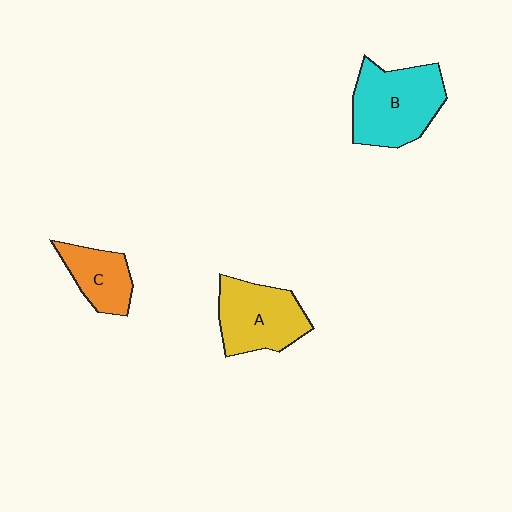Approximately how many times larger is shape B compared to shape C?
Approximately 1.8 times.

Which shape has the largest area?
Shape B (cyan).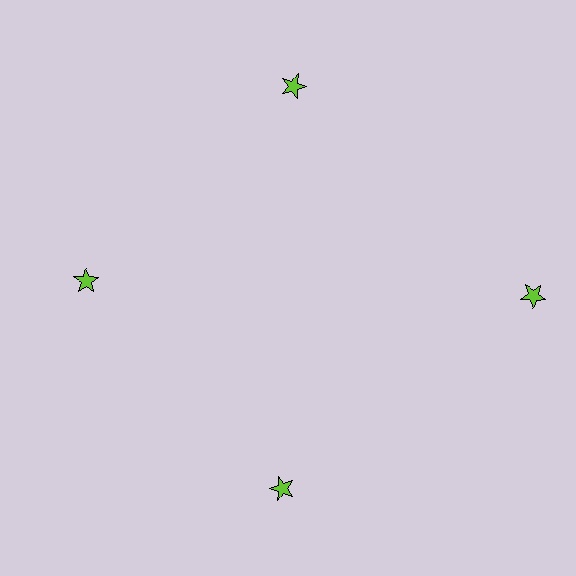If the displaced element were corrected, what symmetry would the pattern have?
It would have 4-fold rotational symmetry — the pattern would map onto itself every 90 degrees.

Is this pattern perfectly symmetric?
No. The 4 lime stars are arranged in a ring, but one element near the 3 o'clock position is pushed outward from the center, breaking the 4-fold rotational symmetry.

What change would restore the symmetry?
The symmetry would be restored by moving it inward, back onto the ring so that all 4 stars sit at equal angles and equal distance from the center.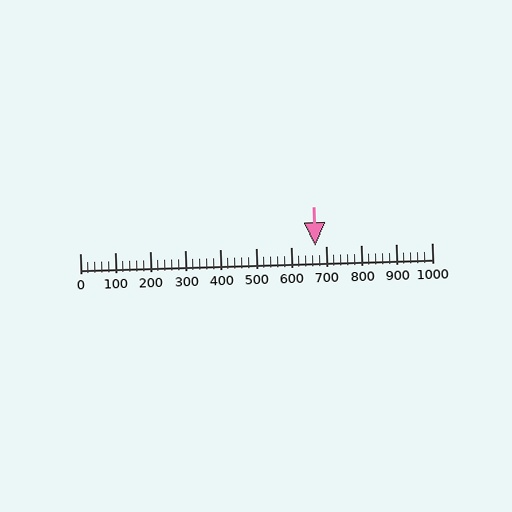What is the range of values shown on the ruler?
The ruler shows values from 0 to 1000.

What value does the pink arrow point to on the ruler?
The pink arrow points to approximately 670.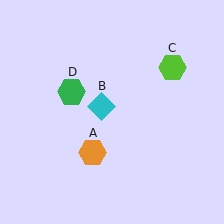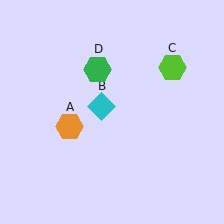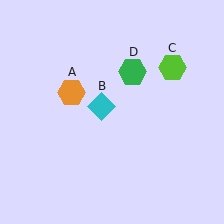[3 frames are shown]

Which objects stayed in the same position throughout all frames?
Cyan diamond (object B) and lime hexagon (object C) remained stationary.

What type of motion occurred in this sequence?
The orange hexagon (object A), green hexagon (object D) rotated clockwise around the center of the scene.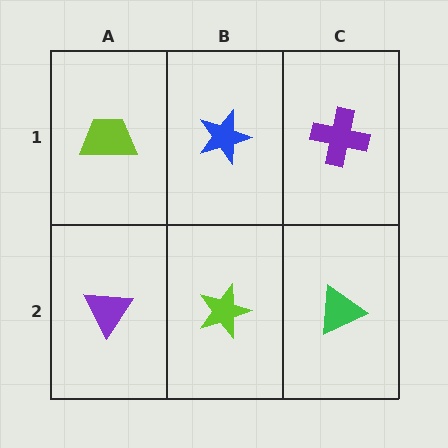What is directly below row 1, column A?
A purple triangle.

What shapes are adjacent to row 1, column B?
A lime star (row 2, column B), a lime trapezoid (row 1, column A), a purple cross (row 1, column C).